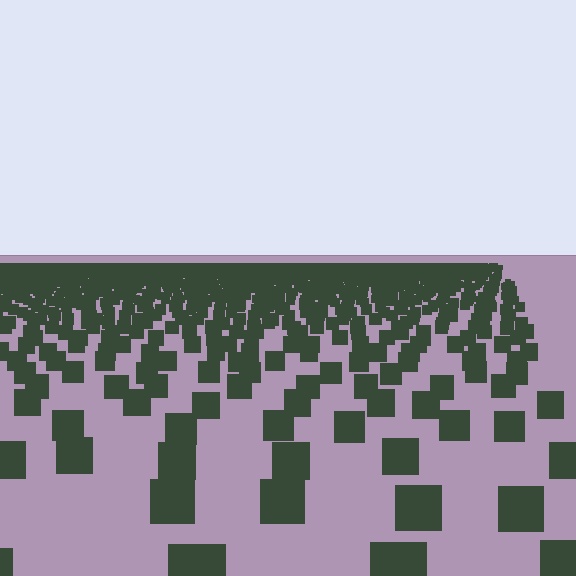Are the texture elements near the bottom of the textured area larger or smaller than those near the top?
Larger. Near the bottom, elements are closer to the viewer and appear at a bigger on-screen size.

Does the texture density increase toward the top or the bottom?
Density increases toward the top.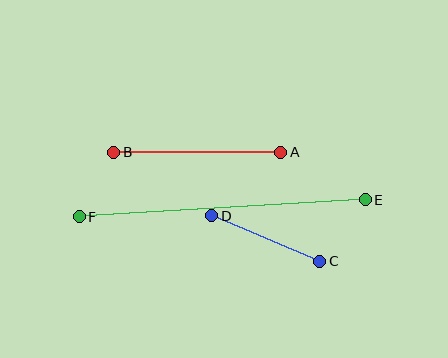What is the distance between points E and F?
The distance is approximately 286 pixels.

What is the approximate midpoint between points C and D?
The midpoint is at approximately (266, 238) pixels.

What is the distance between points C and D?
The distance is approximately 117 pixels.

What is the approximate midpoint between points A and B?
The midpoint is at approximately (197, 152) pixels.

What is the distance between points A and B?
The distance is approximately 167 pixels.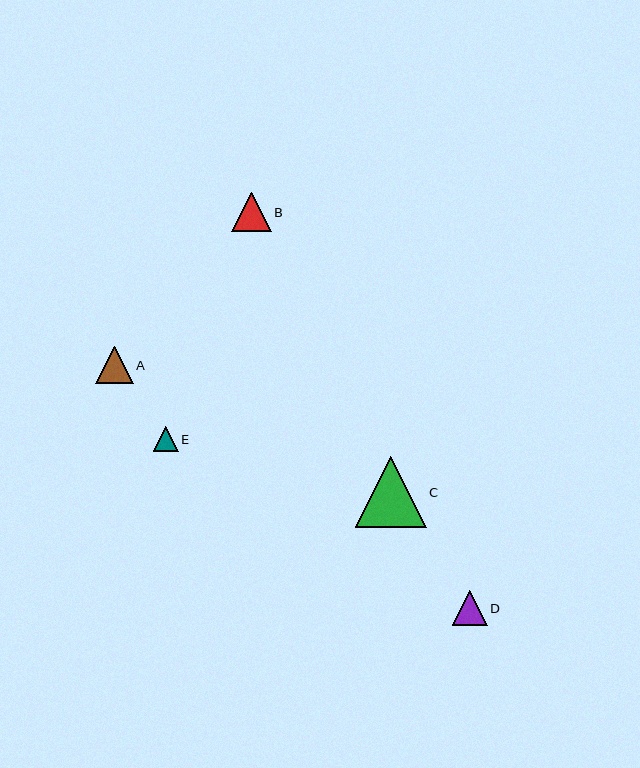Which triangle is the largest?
Triangle C is the largest with a size of approximately 71 pixels.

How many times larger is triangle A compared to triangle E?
Triangle A is approximately 1.5 times the size of triangle E.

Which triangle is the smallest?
Triangle E is the smallest with a size of approximately 25 pixels.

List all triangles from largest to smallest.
From largest to smallest: C, B, A, D, E.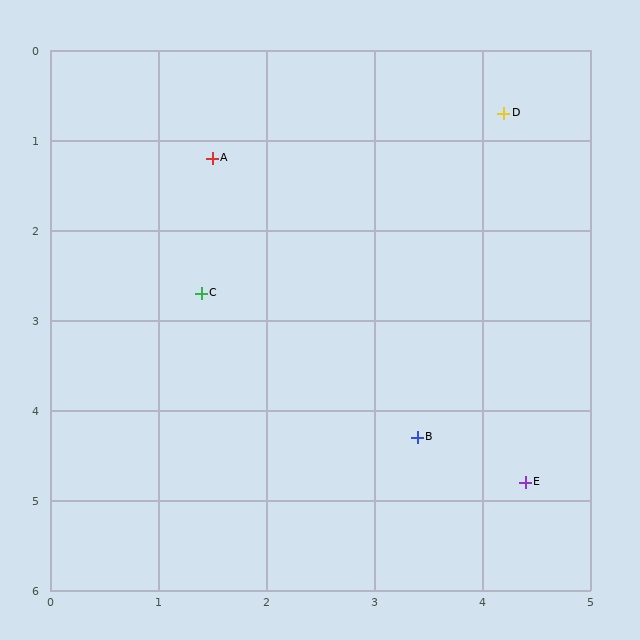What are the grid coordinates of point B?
Point B is at approximately (3.4, 4.3).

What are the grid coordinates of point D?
Point D is at approximately (4.2, 0.7).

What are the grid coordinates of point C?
Point C is at approximately (1.4, 2.7).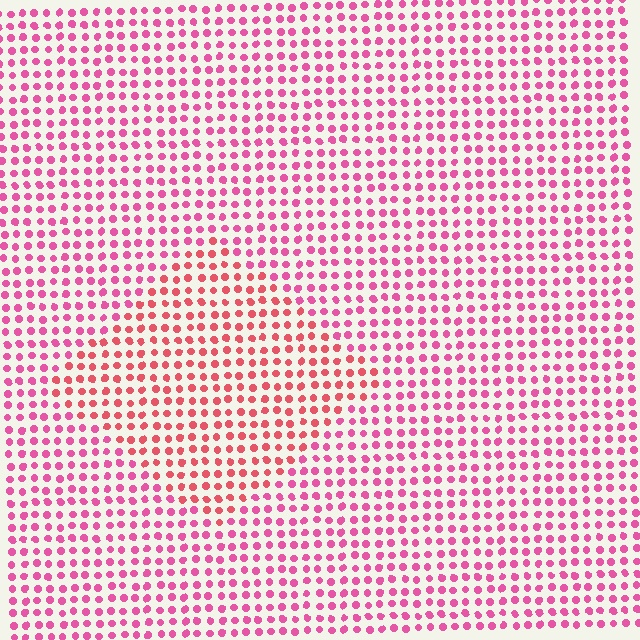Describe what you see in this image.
The image is filled with small pink elements in a uniform arrangement. A diamond-shaped region is visible where the elements are tinted to a slightly different hue, forming a subtle color boundary.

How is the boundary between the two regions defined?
The boundary is defined purely by a slight shift in hue (about 26 degrees). Spacing, size, and orientation are identical on both sides.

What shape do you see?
I see a diamond.